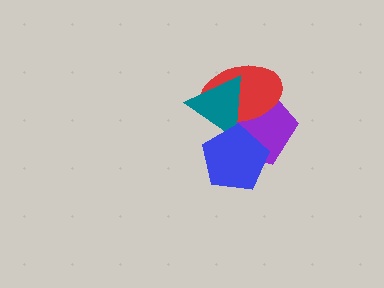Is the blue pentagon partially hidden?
No, no other shape covers it.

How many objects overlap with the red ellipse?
3 objects overlap with the red ellipse.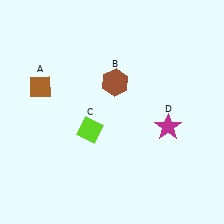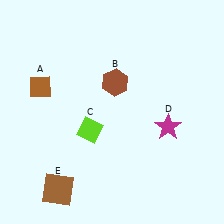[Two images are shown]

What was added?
A brown square (E) was added in Image 2.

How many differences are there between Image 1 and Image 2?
There is 1 difference between the two images.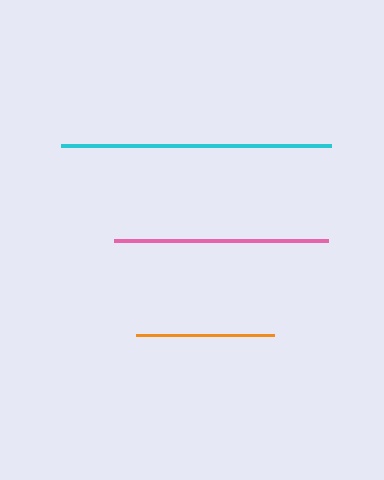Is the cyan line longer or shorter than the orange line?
The cyan line is longer than the orange line.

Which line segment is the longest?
The cyan line is the longest at approximately 270 pixels.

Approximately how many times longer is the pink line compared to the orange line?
The pink line is approximately 1.6 times the length of the orange line.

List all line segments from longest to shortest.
From longest to shortest: cyan, pink, orange.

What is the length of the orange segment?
The orange segment is approximately 138 pixels long.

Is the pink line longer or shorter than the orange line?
The pink line is longer than the orange line.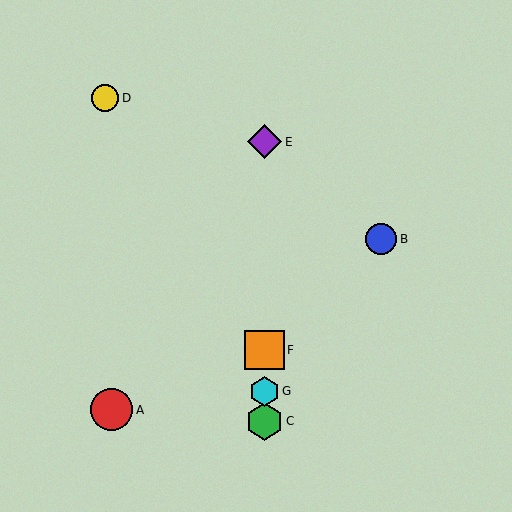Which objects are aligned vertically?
Objects C, E, F, G are aligned vertically.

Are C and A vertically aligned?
No, C is at x≈265 and A is at x≈112.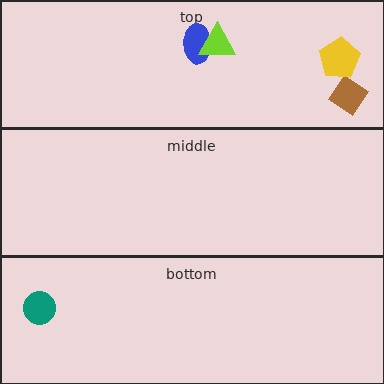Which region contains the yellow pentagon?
The top region.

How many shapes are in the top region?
4.